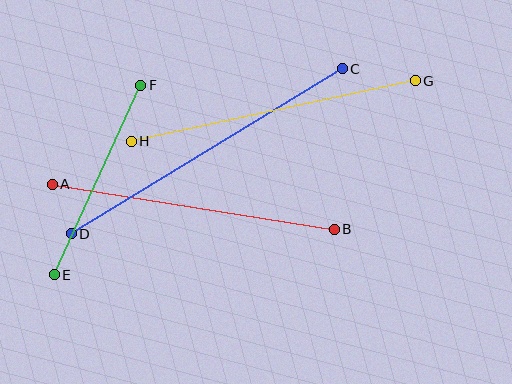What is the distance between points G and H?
The distance is approximately 291 pixels.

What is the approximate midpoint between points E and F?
The midpoint is at approximately (97, 180) pixels.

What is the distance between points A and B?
The distance is approximately 286 pixels.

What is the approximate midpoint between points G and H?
The midpoint is at approximately (273, 111) pixels.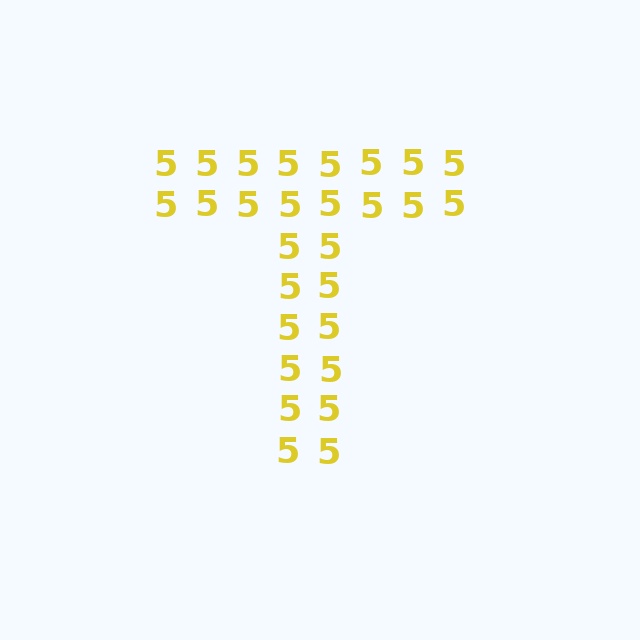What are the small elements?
The small elements are digit 5's.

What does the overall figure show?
The overall figure shows the letter T.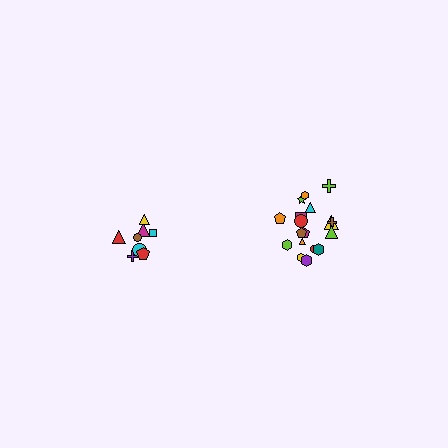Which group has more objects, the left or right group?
The right group.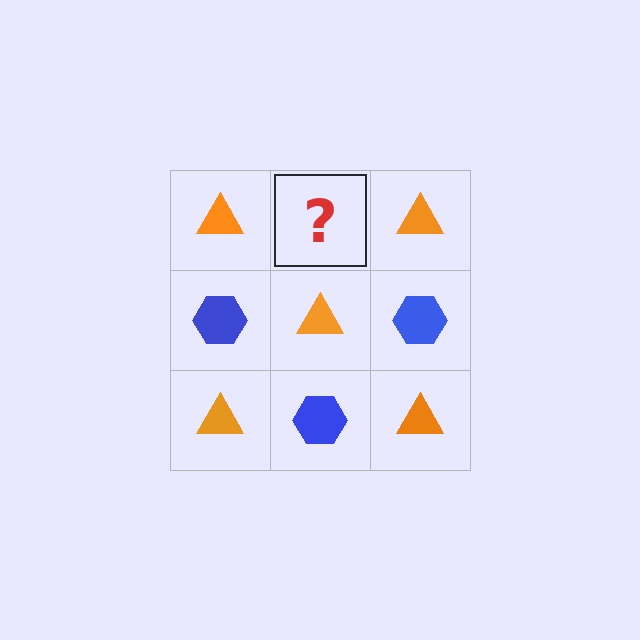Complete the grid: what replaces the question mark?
The question mark should be replaced with a blue hexagon.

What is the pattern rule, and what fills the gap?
The rule is that it alternates orange triangle and blue hexagon in a checkerboard pattern. The gap should be filled with a blue hexagon.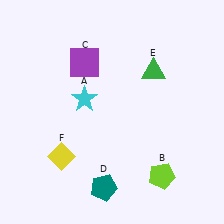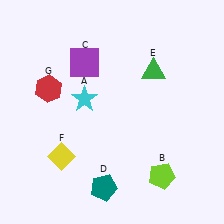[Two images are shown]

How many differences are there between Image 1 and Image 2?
There is 1 difference between the two images.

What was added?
A red hexagon (G) was added in Image 2.